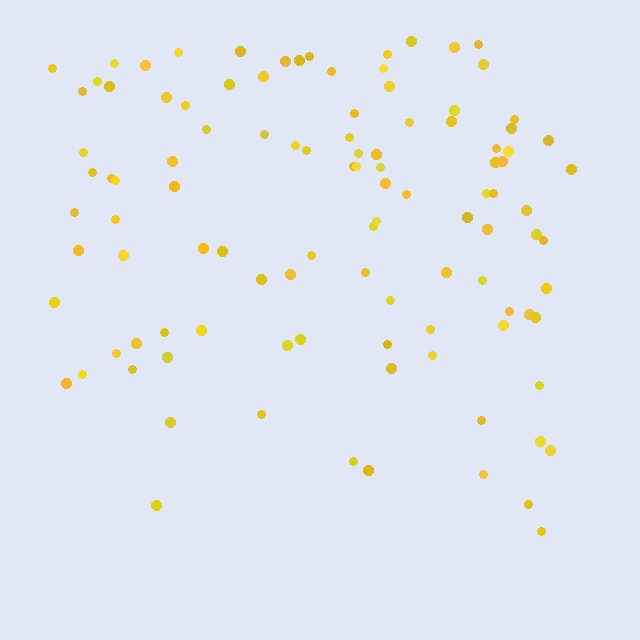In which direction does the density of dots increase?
From bottom to top, with the top side densest.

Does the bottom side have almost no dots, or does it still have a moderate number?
Still a moderate number, just noticeably fewer than the top.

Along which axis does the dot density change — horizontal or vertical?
Vertical.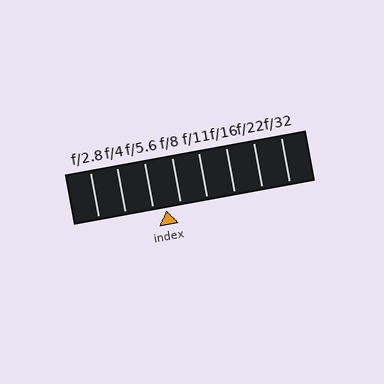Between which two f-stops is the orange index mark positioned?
The index mark is between f/5.6 and f/8.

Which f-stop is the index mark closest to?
The index mark is closest to f/5.6.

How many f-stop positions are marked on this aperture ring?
There are 8 f-stop positions marked.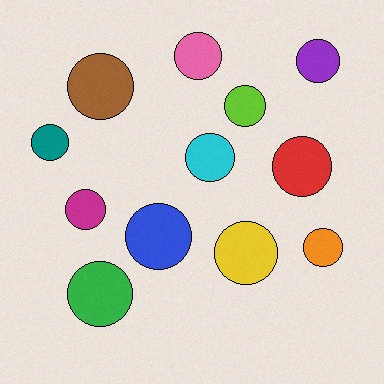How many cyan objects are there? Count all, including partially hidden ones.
There is 1 cyan object.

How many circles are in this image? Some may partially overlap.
There are 12 circles.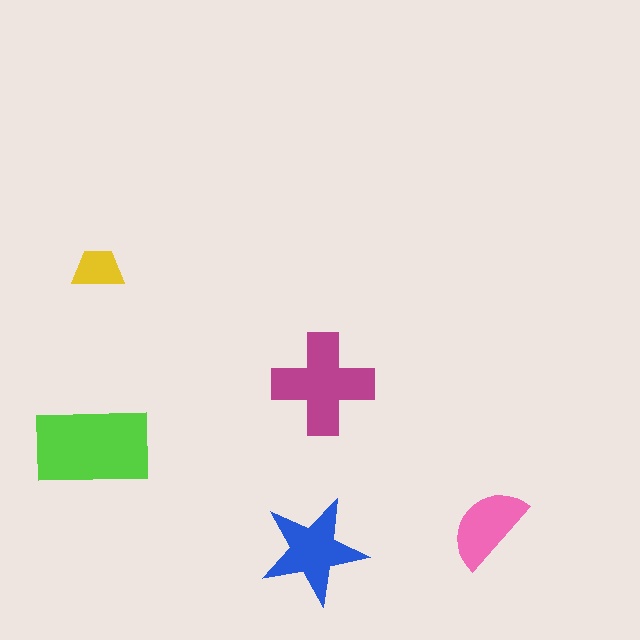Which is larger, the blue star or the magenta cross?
The magenta cross.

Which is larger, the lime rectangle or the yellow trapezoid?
The lime rectangle.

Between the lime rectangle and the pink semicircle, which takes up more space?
The lime rectangle.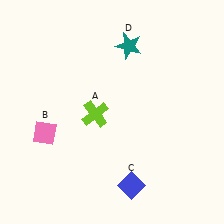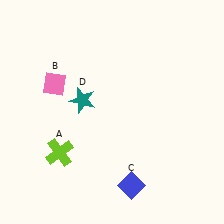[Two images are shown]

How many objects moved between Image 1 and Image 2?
3 objects moved between the two images.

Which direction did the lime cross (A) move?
The lime cross (A) moved down.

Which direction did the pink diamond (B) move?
The pink diamond (B) moved up.